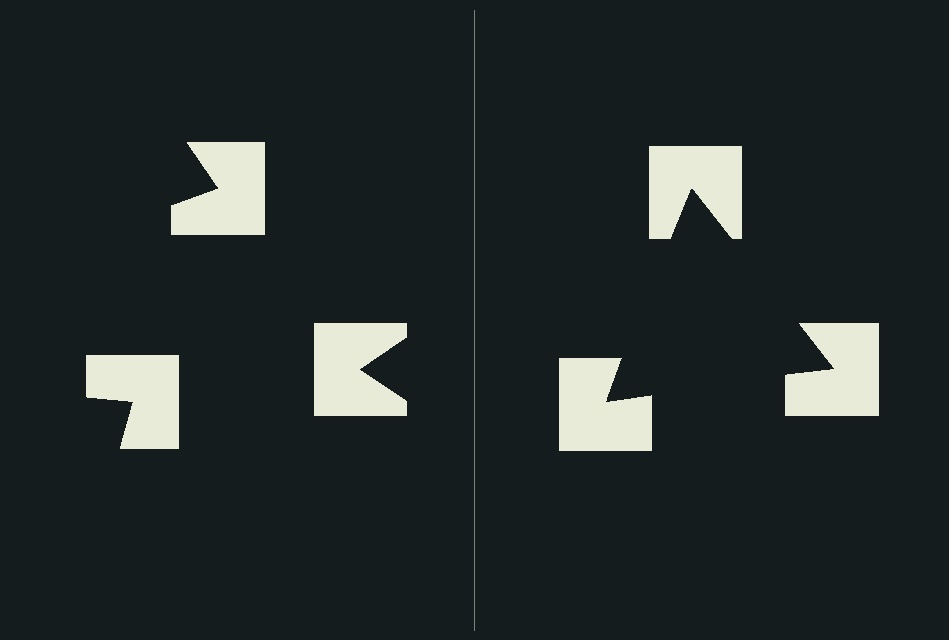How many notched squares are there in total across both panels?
6 — 3 on each side.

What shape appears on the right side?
An illusory triangle.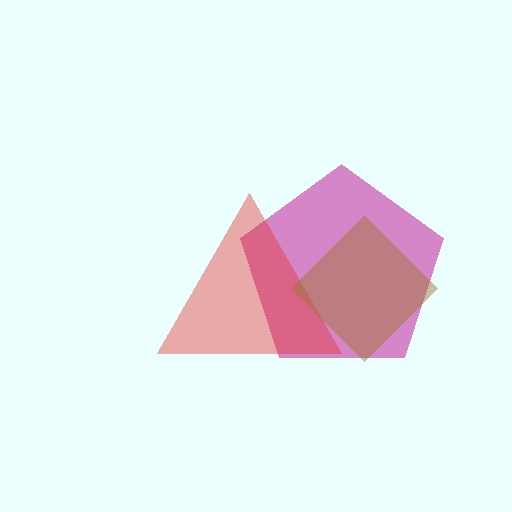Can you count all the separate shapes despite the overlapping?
Yes, there are 3 separate shapes.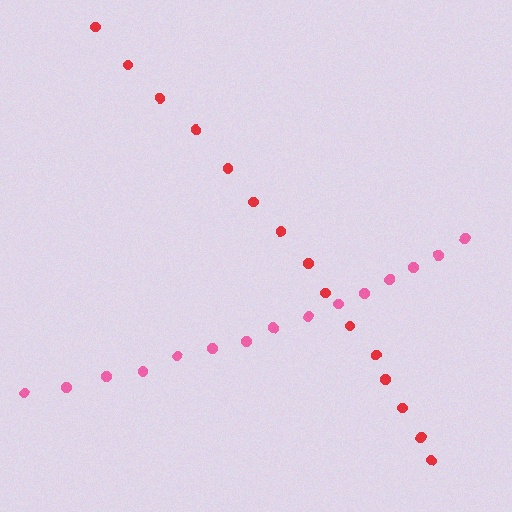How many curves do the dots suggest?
There are 2 distinct paths.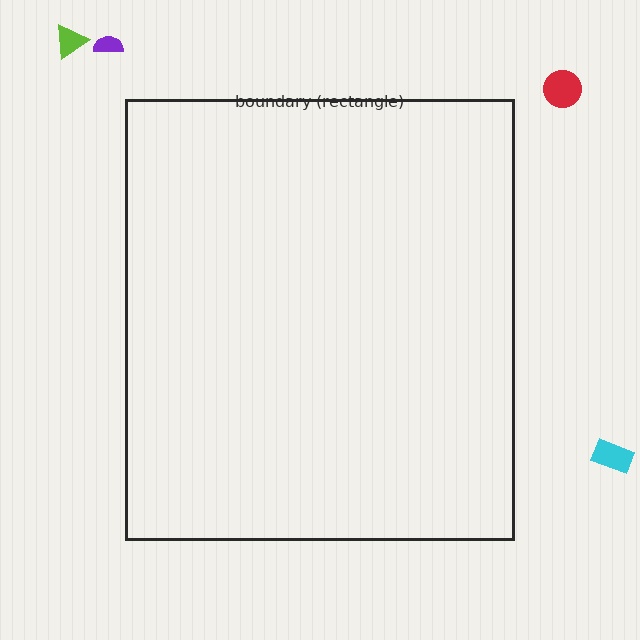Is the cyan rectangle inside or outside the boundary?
Outside.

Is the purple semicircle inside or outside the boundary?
Outside.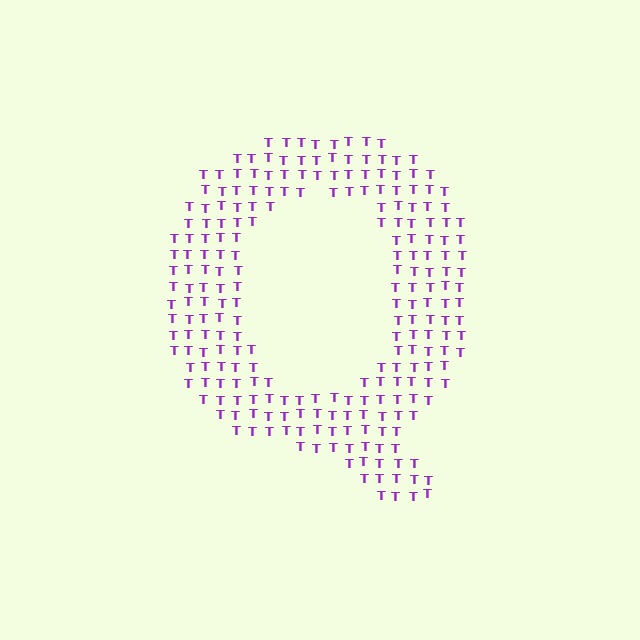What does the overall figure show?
The overall figure shows the letter Q.